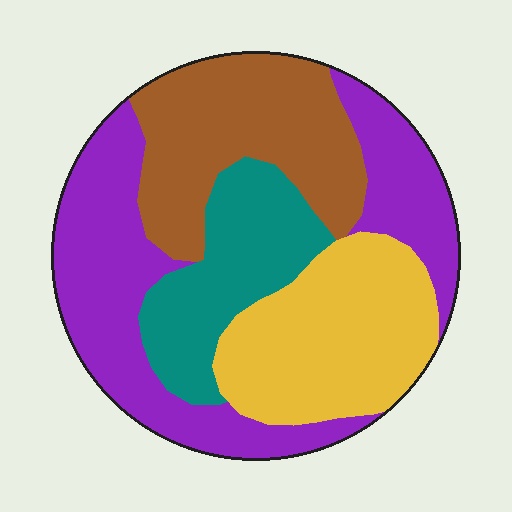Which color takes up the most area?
Purple, at roughly 35%.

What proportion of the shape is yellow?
Yellow covers 24% of the shape.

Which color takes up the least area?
Teal, at roughly 15%.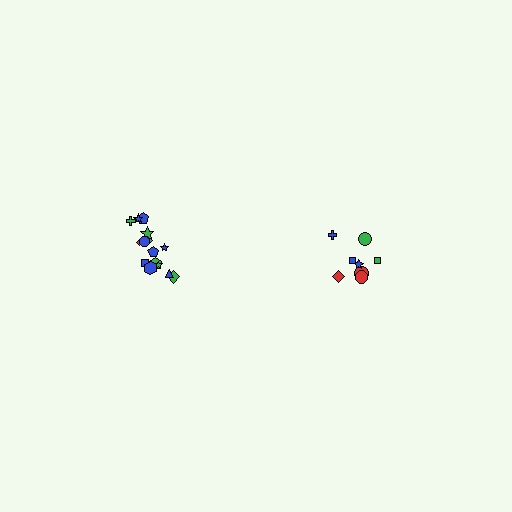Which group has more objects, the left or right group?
The left group.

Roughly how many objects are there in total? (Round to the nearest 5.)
Roughly 25 objects in total.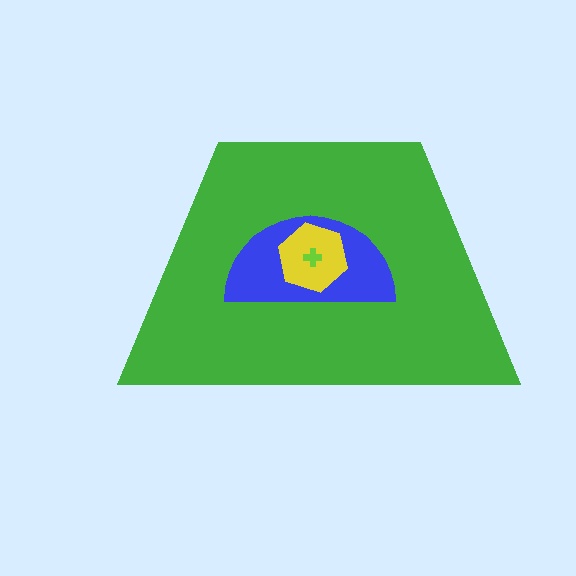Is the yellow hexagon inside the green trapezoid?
Yes.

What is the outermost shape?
The green trapezoid.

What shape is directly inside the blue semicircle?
The yellow hexagon.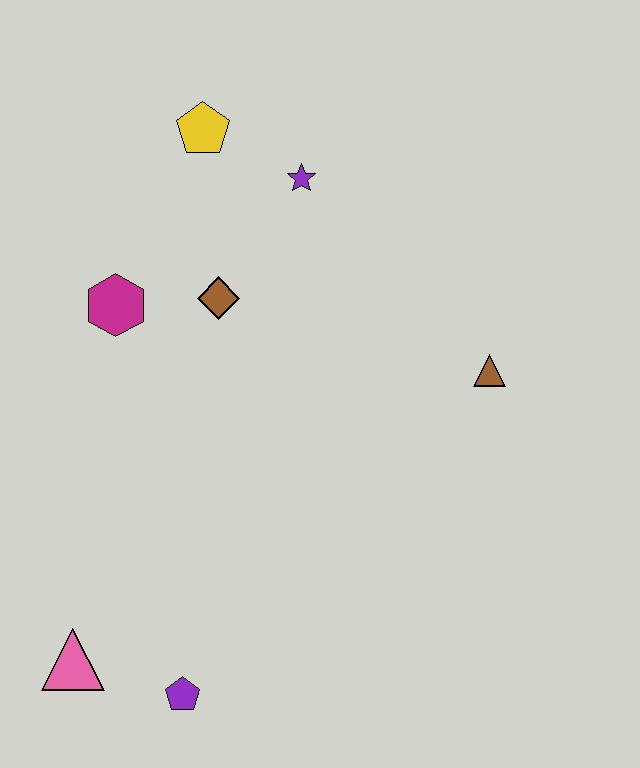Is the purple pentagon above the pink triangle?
No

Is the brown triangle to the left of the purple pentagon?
No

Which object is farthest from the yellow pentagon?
The purple pentagon is farthest from the yellow pentagon.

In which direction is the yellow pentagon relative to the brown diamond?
The yellow pentagon is above the brown diamond.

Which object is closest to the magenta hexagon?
The brown diamond is closest to the magenta hexagon.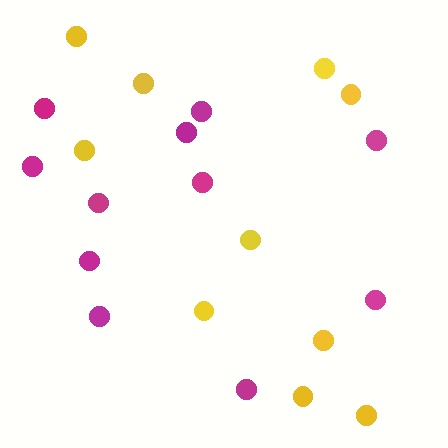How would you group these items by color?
There are 2 groups: one group of yellow circles (10) and one group of magenta circles (11).